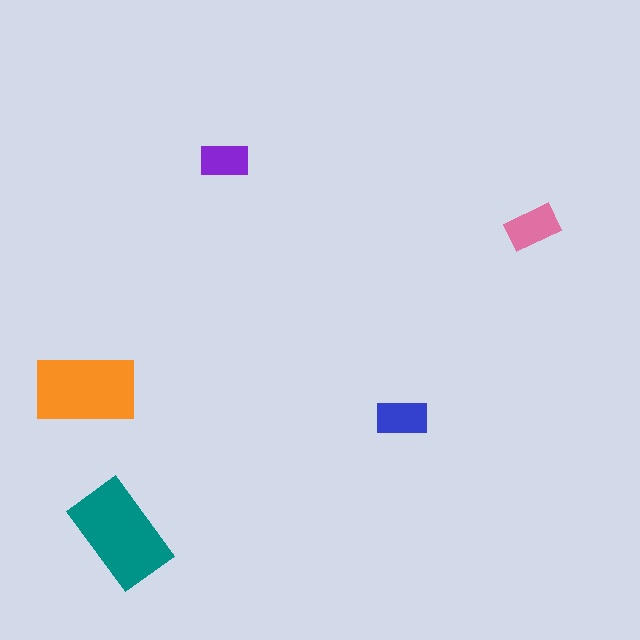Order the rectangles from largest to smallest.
the teal one, the orange one, the pink one, the blue one, the purple one.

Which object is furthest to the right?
The pink rectangle is rightmost.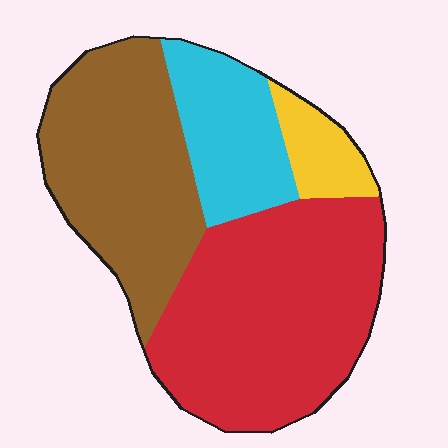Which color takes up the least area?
Yellow, at roughly 5%.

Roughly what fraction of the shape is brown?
Brown covers 33% of the shape.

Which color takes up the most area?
Red, at roughly 45%.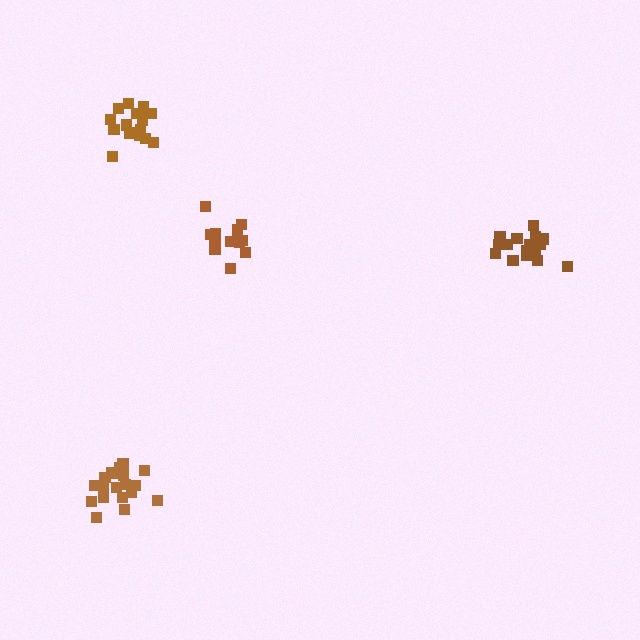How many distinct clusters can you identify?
There are 4 distinct clusters.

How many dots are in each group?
Group 1: 14 dots, Group 2: 19 dots, Group 3: 16 dots, Group 4: 19 dots (68 total).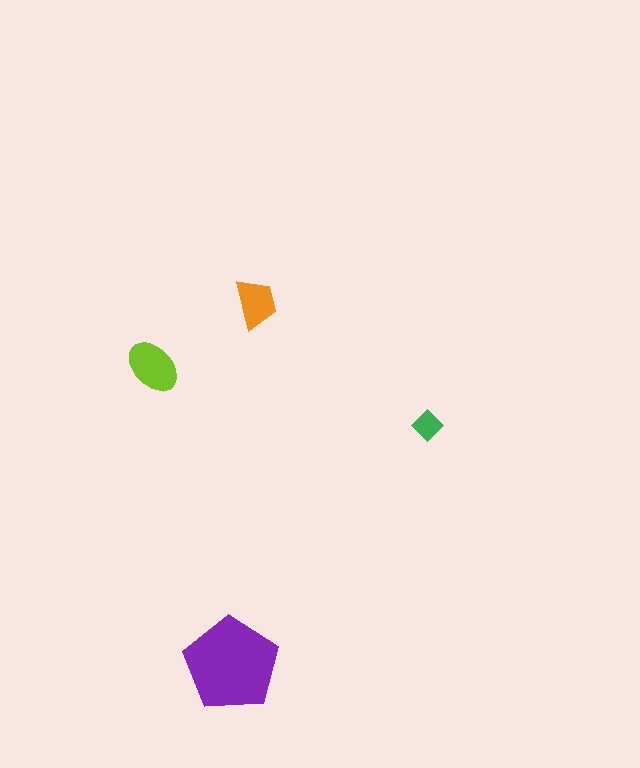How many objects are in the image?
There are 4 objects in the image.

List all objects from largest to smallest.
The purple pentagon, the lime ellipse, the orange trapezoid, the green diamond.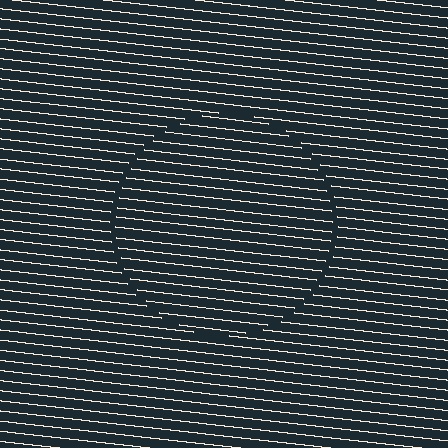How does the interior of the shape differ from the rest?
The interior of the shape contains the same grating, shifted by half a period — the contour is defined by the phase discontinuity where line-ends from the inner and outer gratings abut.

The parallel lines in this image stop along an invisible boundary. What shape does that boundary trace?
An illusory circle. The interior of the shape contains the same grating, shifted by half a period — the contour is defined by the phase discontinuity where line-ends from the inner and outer gratings abut.